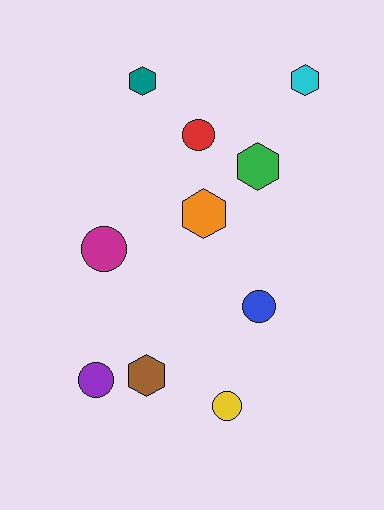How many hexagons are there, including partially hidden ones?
There are 5 hexagons.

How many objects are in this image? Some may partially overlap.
There are 10 objects.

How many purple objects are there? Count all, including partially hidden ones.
There is 1 purple object.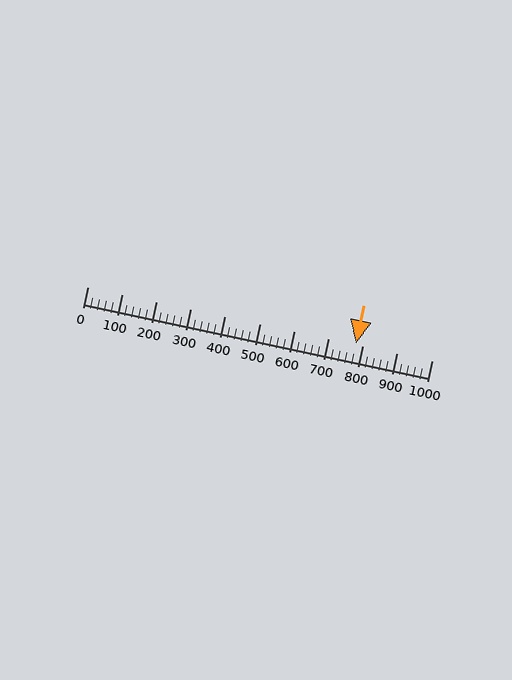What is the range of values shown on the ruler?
The ruler shows values from 0 to 1000.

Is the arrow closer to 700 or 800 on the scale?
The arrow is closer to 800.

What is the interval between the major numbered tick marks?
The major tick marks are spaced 100 units apart.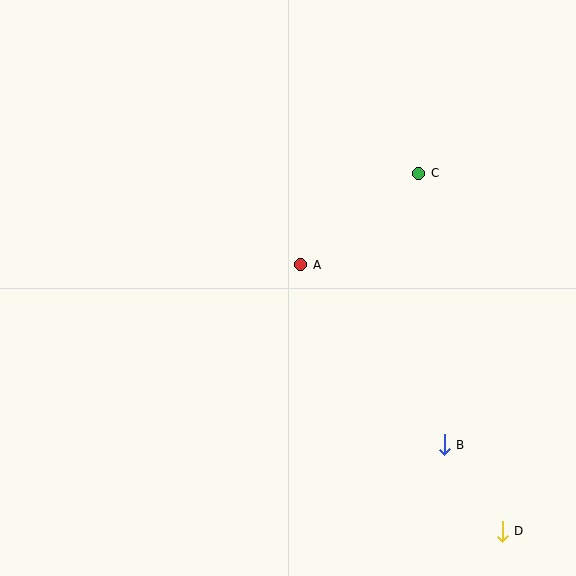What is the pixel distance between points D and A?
The distance between D and A is 334 pixels.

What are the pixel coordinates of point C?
Point C is at (419, 173).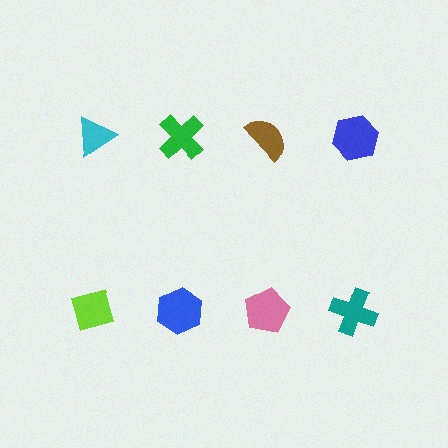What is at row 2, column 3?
A pink pentagon.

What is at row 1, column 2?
A green cross.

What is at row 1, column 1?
A cyan triangle.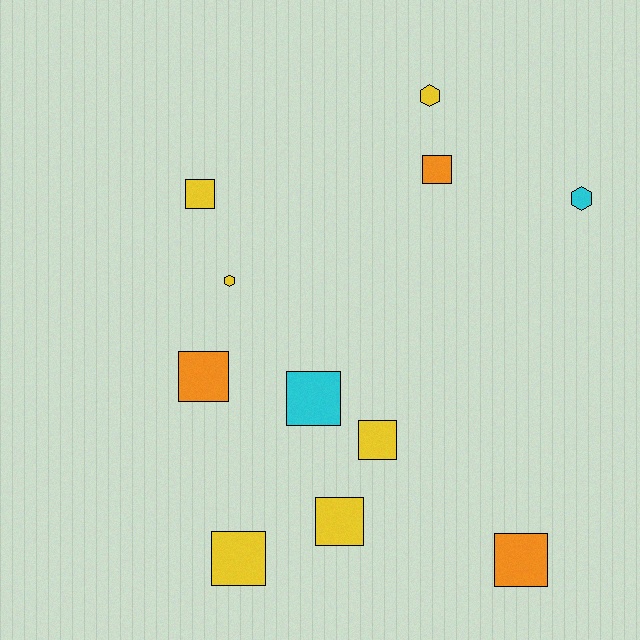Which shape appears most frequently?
Square, with 8 objects.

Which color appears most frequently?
Yellow, with 6 objects.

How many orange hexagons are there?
There are no orange hexagons.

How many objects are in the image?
There are 11 objects.